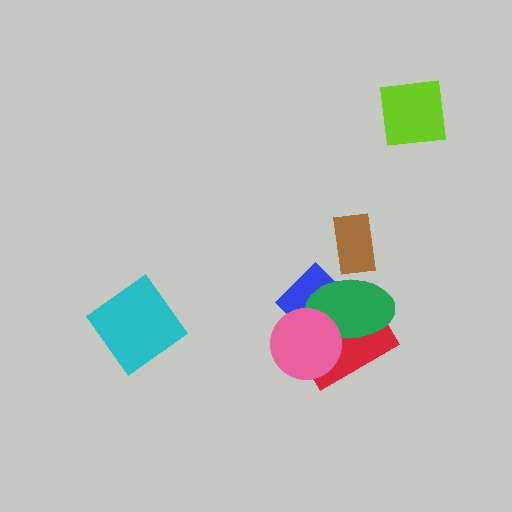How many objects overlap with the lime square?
0 objects overlap with the lime square.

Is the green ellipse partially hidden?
Yes, it is partially covered by another shape.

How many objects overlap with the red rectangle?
3 objects overlap with the red rectangle.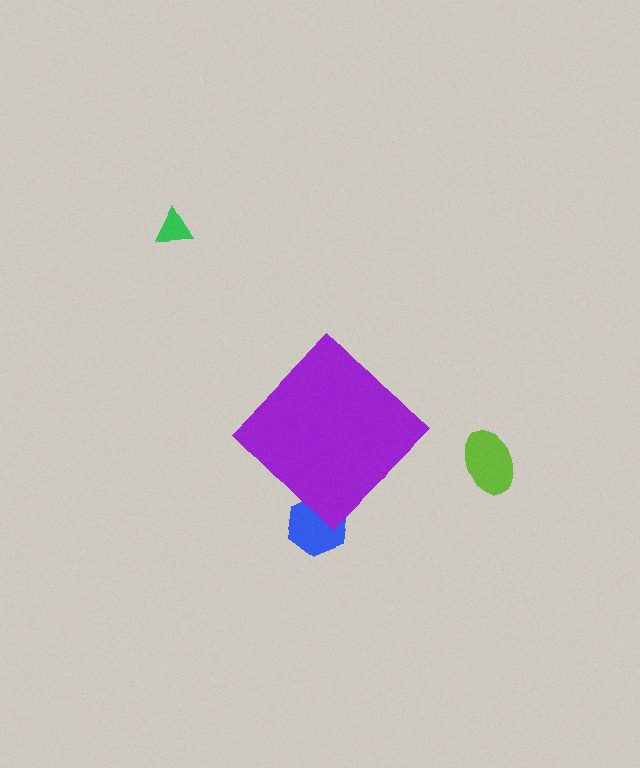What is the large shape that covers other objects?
A purple diamond.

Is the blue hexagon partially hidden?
Yes, the blue hexagon is partially hidden behind the purple diamond.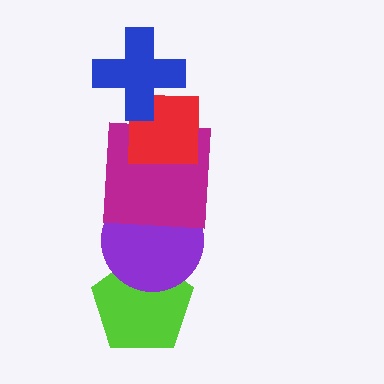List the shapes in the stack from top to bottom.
From top to bottom: the blue cross, the red square, the magenta square, the purple circle, the lime pentagon.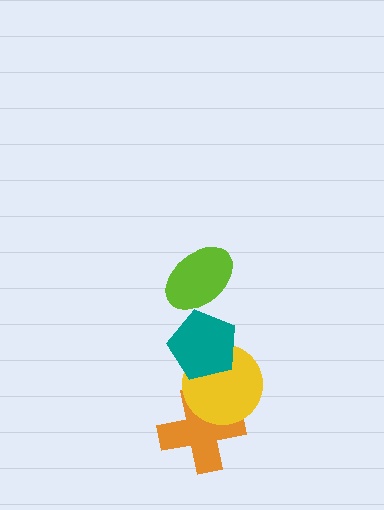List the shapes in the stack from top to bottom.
From top to bottom: the lime ellipse, the teal pentagon, the yellow circle, the orange cross.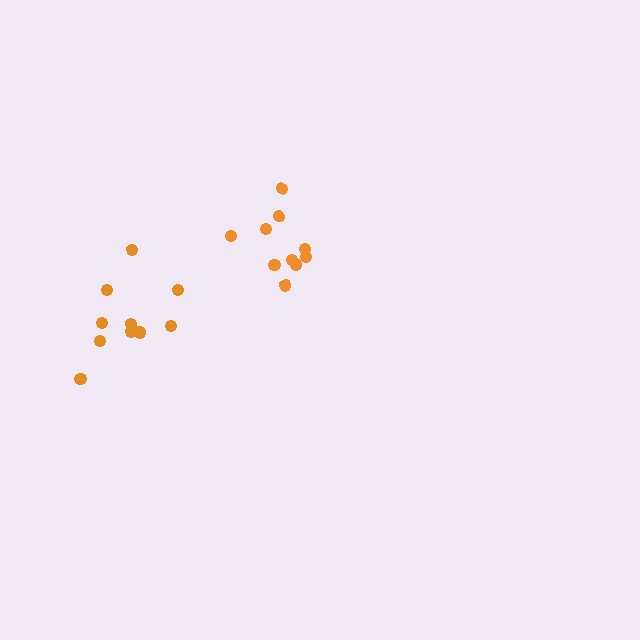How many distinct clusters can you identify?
There are 2 distinct clusters.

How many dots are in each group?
Group 1: 10 dots, Group 2: 11 dots (21 total).